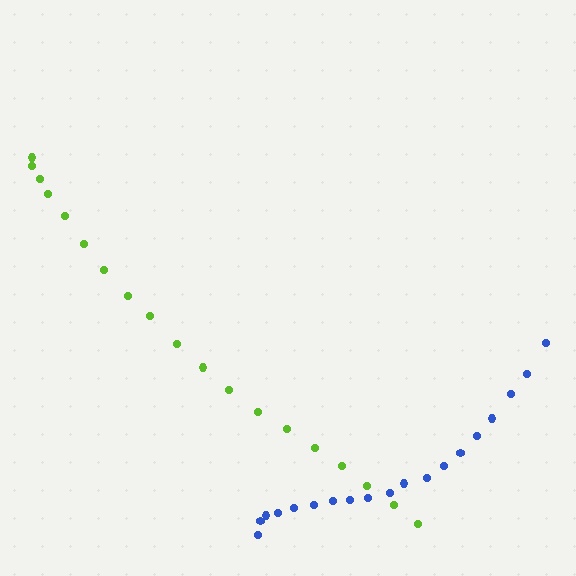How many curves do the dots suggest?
There are 2 distinct paths.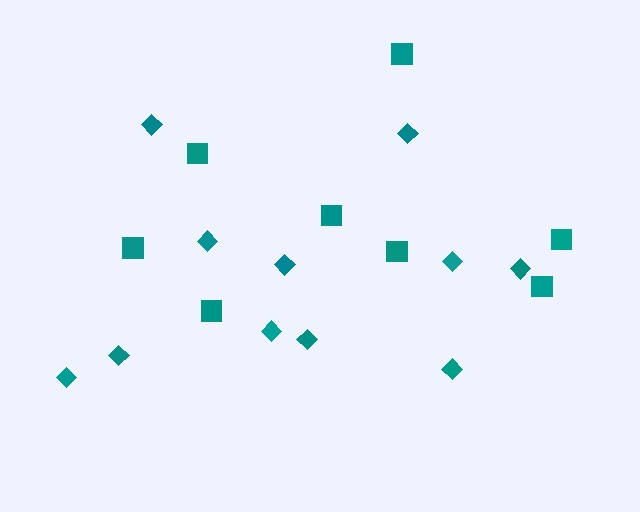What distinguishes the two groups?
There are 2 groups: one group of squares (8) and one group of diamonds (11).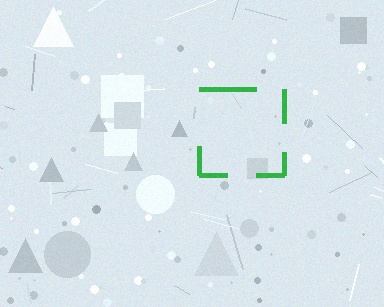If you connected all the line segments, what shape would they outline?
They would outline a square.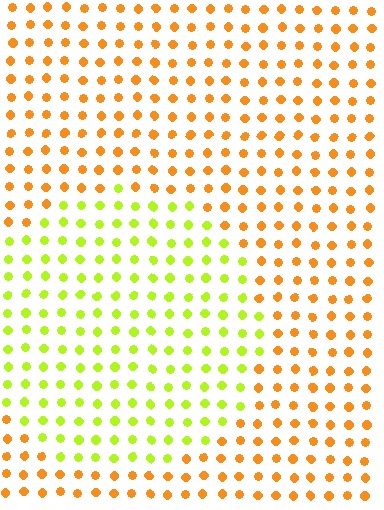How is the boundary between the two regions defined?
The boundary is defined purely by a slight shift in hue (about 48 degrees). Spacing, size, and orientation are identical on both sides.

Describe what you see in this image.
The image is filled with small orange elements in a uniform arrangement. A circle-shaped region is visible where the elements are tinted to a slightly different hue, forming a subtle color boundary.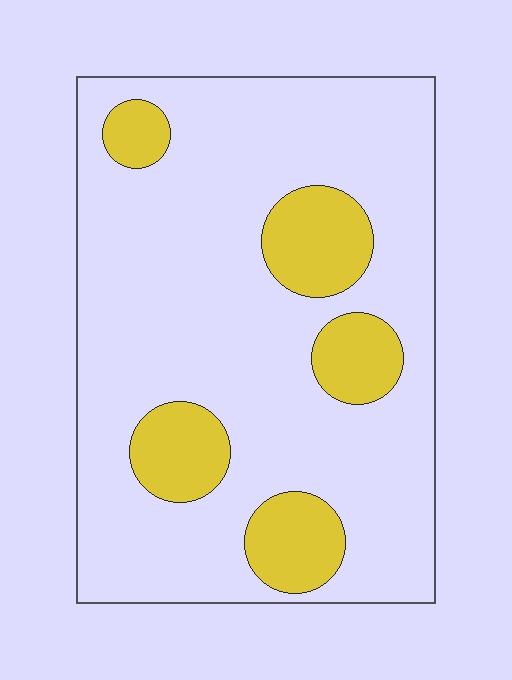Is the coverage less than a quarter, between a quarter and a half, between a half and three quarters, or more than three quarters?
Less than a quarter.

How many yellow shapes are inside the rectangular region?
5.